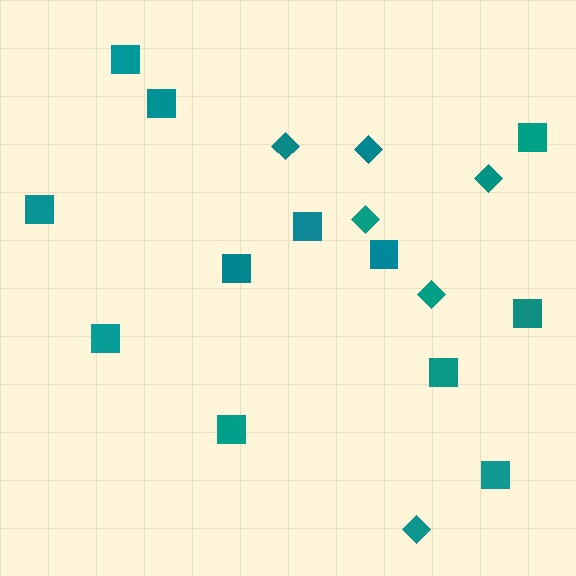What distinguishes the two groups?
There are 2 groups: one group of diamonds (6) and one group of squares (12).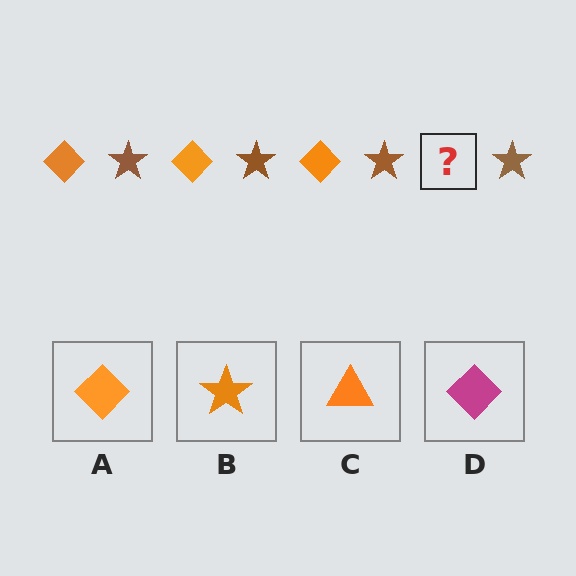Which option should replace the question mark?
Option A.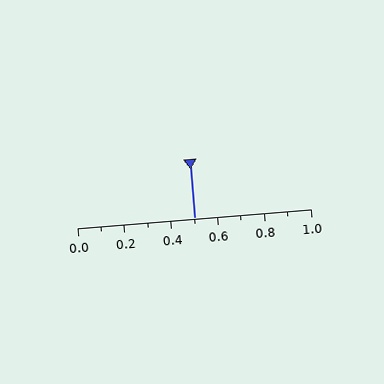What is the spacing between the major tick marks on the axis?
The major ticks are spaced 0.2 apart.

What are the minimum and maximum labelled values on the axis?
The axis runs from 0.0 to 1.0.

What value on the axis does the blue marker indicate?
The marker indicates approximately 0.5.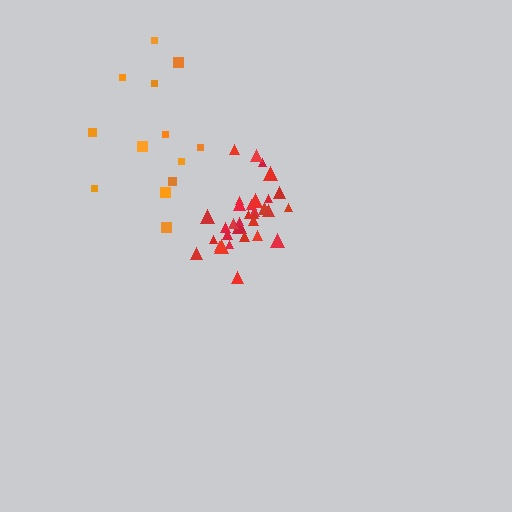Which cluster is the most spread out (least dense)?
Orange.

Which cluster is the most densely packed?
Red.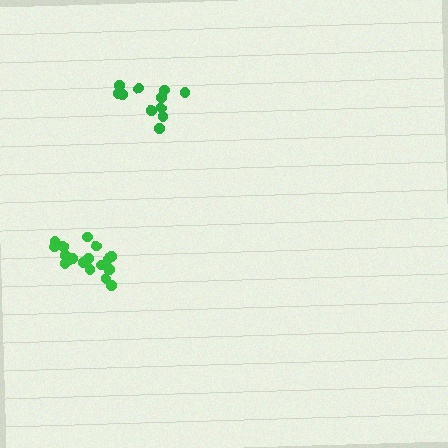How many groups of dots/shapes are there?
There are 2 groups.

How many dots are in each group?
Group 1: 17 dots, Group 2: 11 dots (28 total).